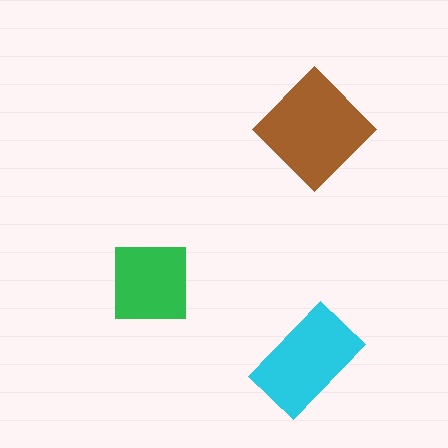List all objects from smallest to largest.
The green square, the cyan rectangle, the brown diamond.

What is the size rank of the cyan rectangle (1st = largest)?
2nd.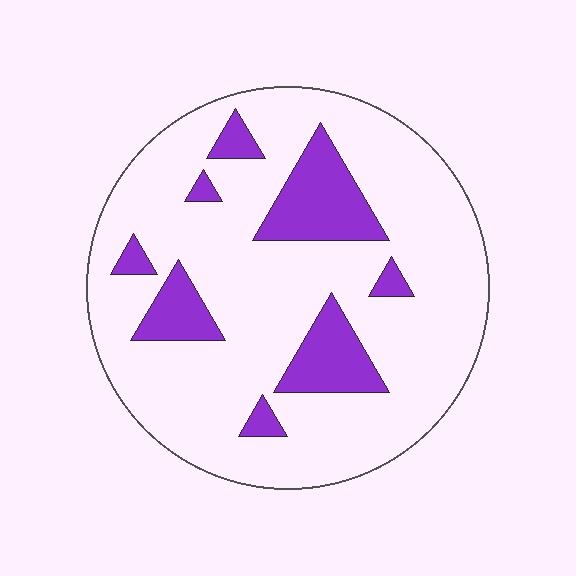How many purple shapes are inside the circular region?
8.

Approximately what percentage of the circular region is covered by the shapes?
Approximately 20%.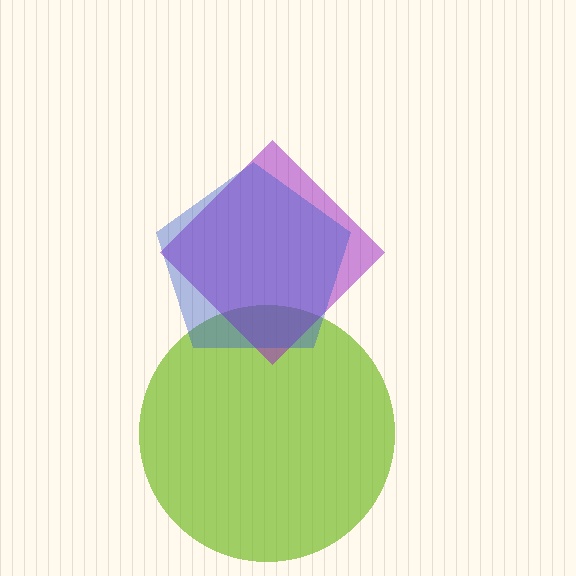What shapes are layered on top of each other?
The layered shapes are: a lime circle, a purple diamond, a blue pentagon.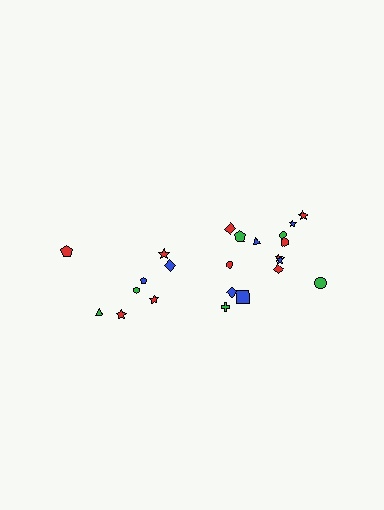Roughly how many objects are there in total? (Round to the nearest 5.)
Roughly 25 objects in total.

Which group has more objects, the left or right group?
The right group.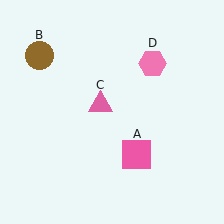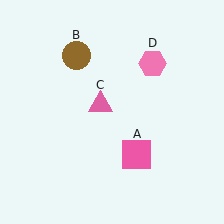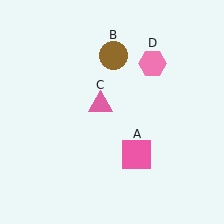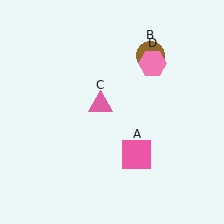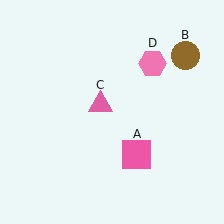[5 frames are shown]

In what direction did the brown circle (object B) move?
The brown circle (object B) moved right.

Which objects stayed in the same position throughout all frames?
Pink square (object A) and pink triangle (object C) and pink hexagon (object D) remained stationary.